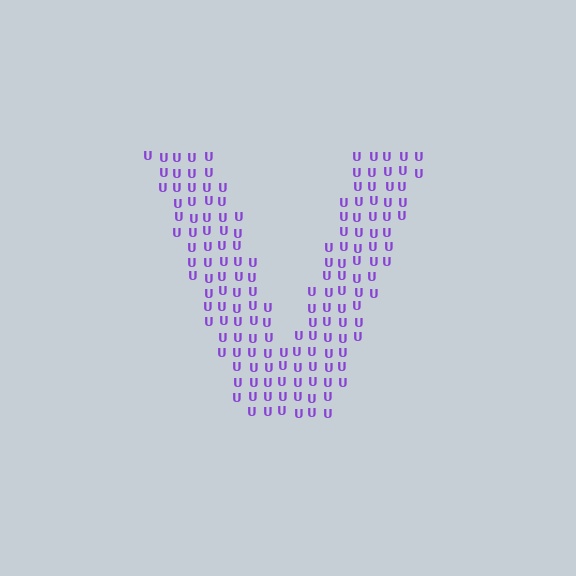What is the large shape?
The large shape is the letter V.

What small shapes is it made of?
It is made of small letter U's.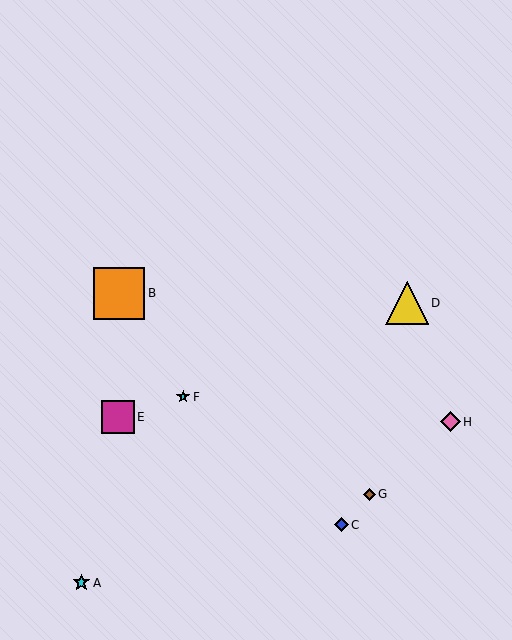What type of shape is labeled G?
Shape G is a brown diamond.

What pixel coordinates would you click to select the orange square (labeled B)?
Click at (119, 293) to select the orange square B.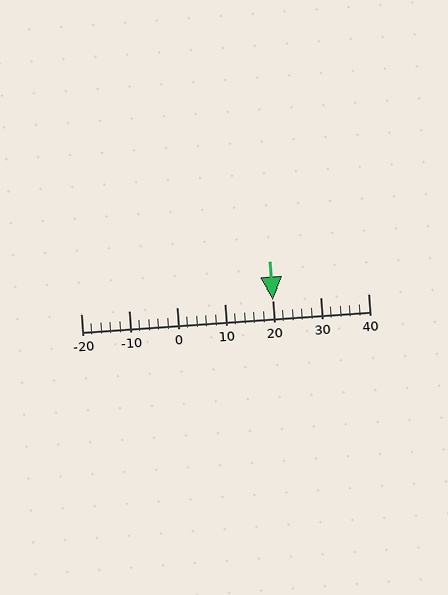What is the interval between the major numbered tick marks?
The major tick marks are spaced 10 units apart.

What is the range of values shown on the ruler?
The ruler shows values from -20 to 40.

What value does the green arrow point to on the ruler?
The green arrow points to approximately 20.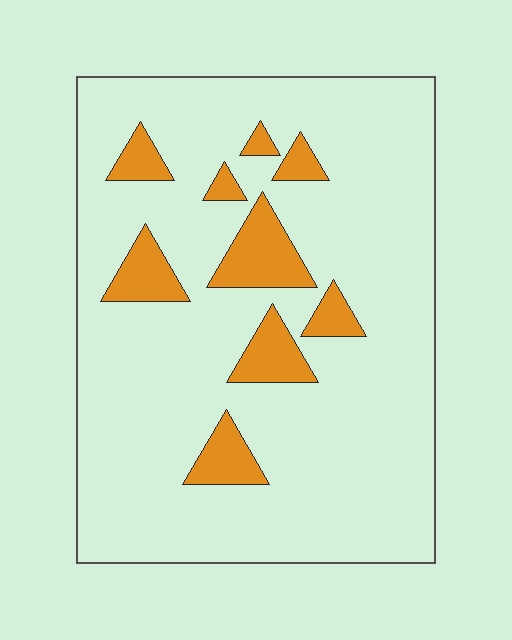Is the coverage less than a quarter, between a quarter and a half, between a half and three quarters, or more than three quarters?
Less than a quarter.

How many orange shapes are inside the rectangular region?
9.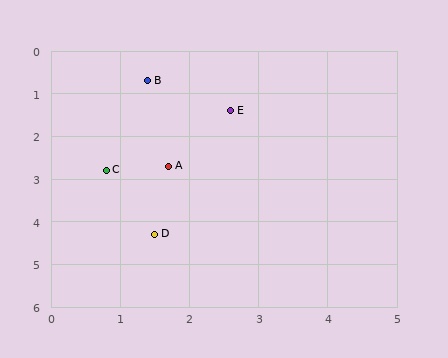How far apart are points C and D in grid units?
Points C and D are about 1.7 grid units apart.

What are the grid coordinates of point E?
Point E is at approximately (2.6, 1.4).